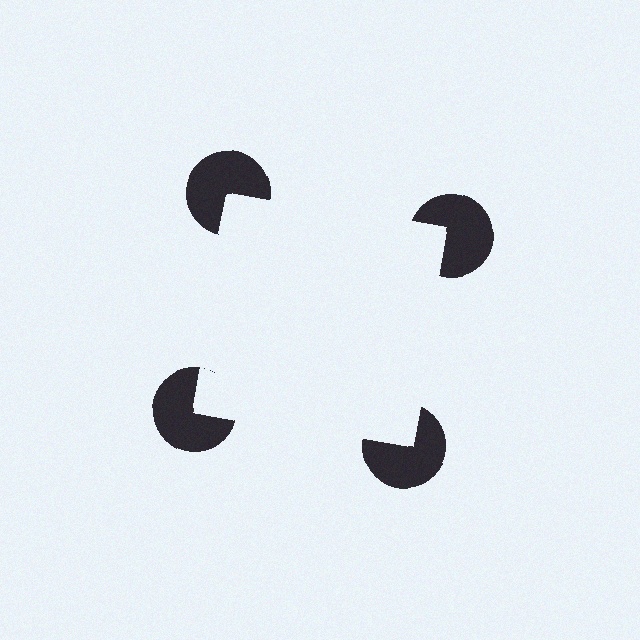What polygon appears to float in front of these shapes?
An illusory square — its edges are inferred from the aligned wedge cuts in the pac-man discs, not physically drawn.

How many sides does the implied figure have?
4 sides.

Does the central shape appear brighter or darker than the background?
It typically appears slightly brighter than the background, even though no actual brightness change is drawn.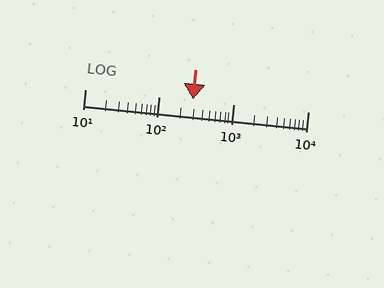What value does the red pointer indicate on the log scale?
The pointer indicates approximately 280.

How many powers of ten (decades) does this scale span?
The scale spans 3 decades, from 10 to 10000.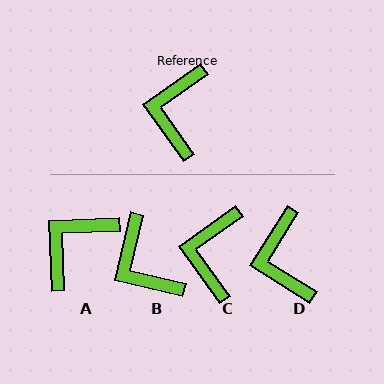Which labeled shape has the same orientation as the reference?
C.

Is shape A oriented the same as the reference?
No, it is off by about 33 degrees.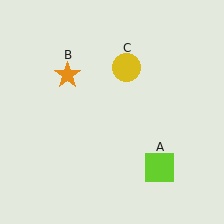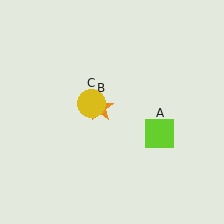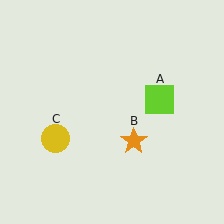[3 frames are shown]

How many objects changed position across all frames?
3 objects changed position: lime square (object A), orange star (object B), yellow circle (object C).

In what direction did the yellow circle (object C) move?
The yellow circle (object C) moved down and to the left.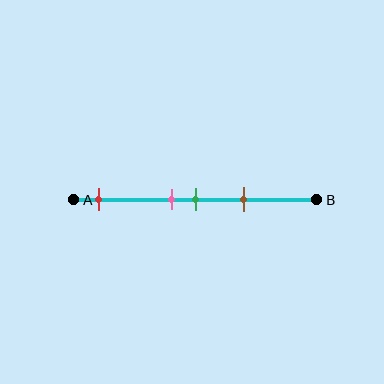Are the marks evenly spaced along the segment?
No, the marks are not evenly spaced.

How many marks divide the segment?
There are 4 marks dividing the segment.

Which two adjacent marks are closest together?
The pink and green marks are the closest adjacent pair.